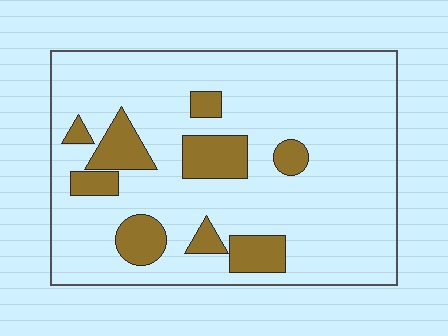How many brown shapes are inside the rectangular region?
9.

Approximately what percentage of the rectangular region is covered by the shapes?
Approximately 15%.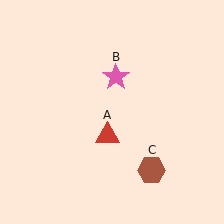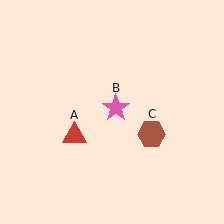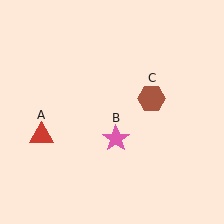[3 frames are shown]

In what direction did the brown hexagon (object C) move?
The brown hexagon (object C) moved up.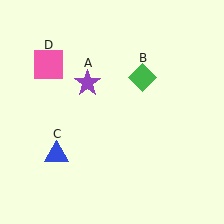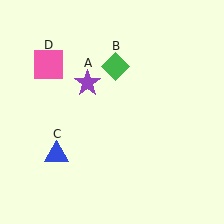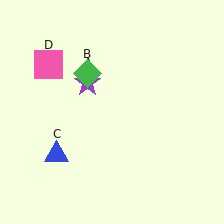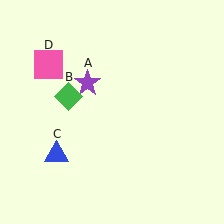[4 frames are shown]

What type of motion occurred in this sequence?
The green diamond (object B) rotated counterclockwise around the center of the scene.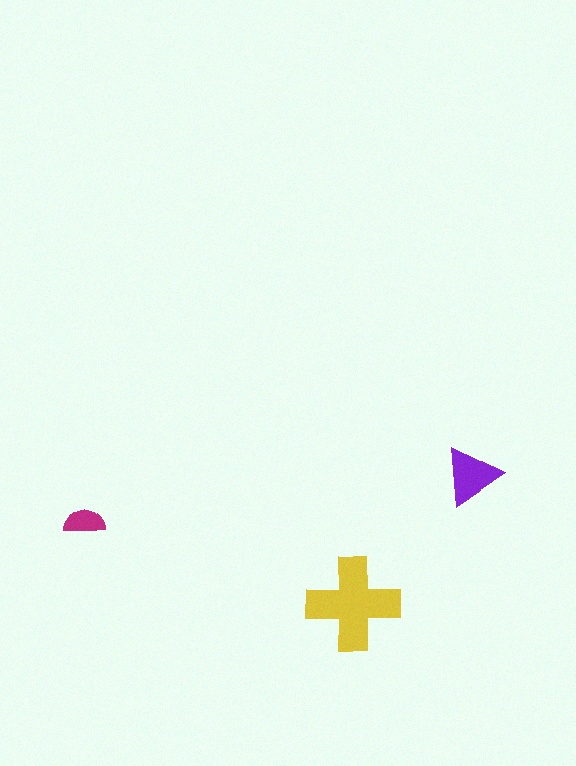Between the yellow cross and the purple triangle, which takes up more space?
The yellow cross.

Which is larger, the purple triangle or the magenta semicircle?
The purple triangle.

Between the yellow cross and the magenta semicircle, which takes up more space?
The yellow cross.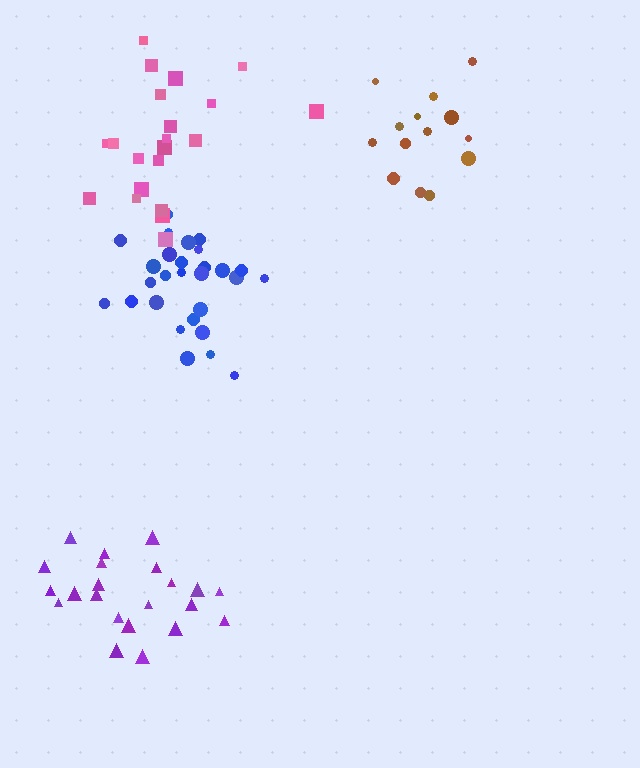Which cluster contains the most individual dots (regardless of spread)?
Blue (29).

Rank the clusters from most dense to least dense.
blue, brown, purple, pink.